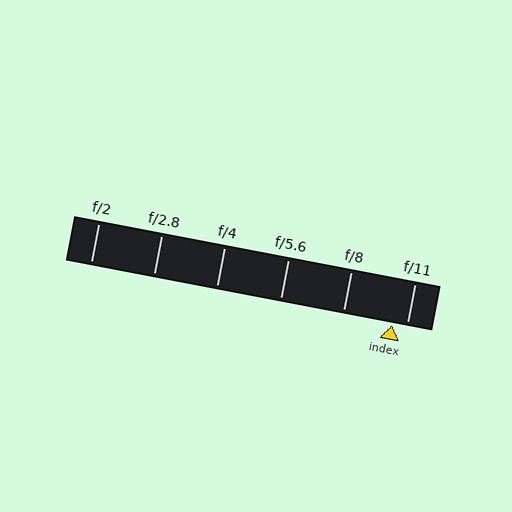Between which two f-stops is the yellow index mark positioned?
The index mark is between f/8 and f/11.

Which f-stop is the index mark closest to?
The index mark is closest to f/11.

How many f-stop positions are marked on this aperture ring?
There are 6 f-stop positions marked.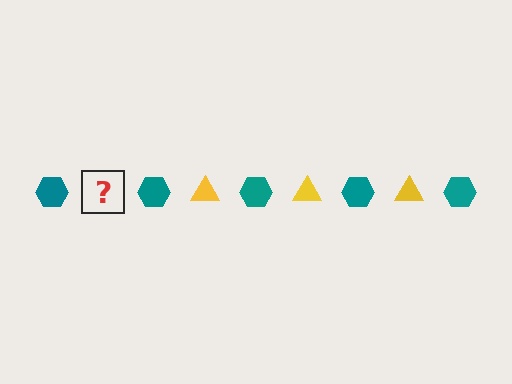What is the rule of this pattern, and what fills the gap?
The rule is that the pattern alternates between teal hexagon and yellow triangle. The gap should be filled with a yellow triangle.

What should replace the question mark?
The question mark should be replaced with a yellow triangle.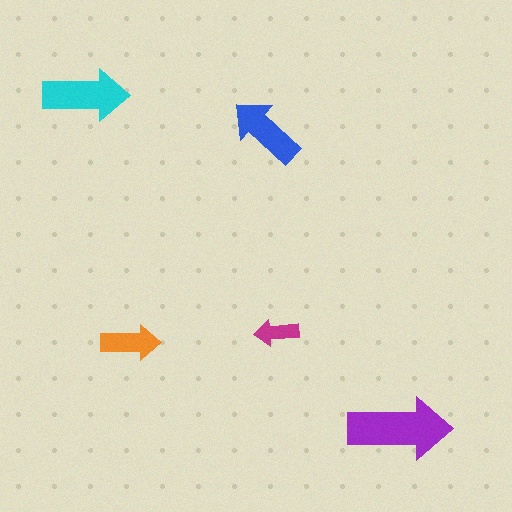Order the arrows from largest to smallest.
the purple one, the cyan one, the blue one, the orange one, the magenta one.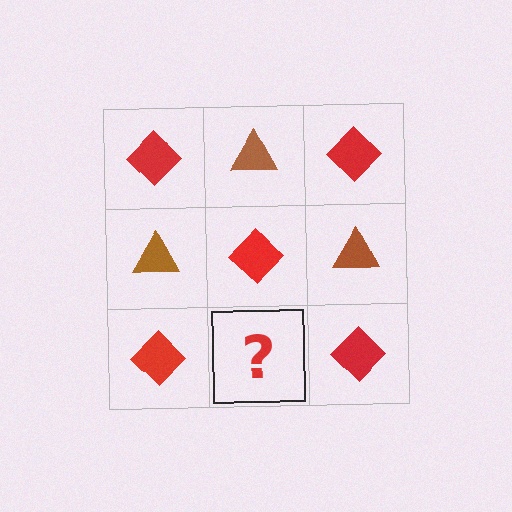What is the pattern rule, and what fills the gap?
The rule is that it alternates red diamond and brown triangle in a checkerboard pattern. The gap should be filled with a brown triangle.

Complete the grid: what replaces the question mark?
The question mark should be replaced with a brown triangle.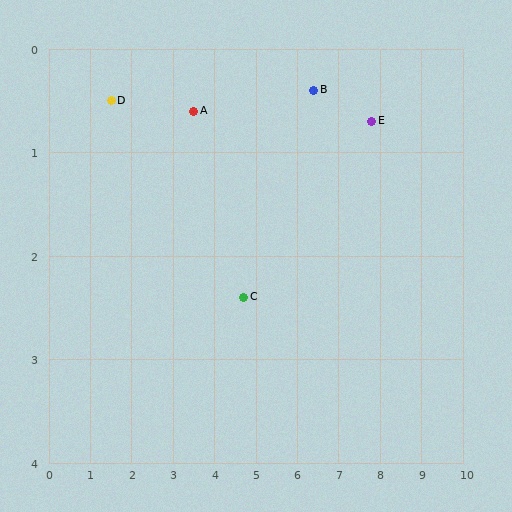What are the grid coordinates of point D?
Point D is at approximately (1.5, 0.5).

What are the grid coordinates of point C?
Point C is at approximately (4.7, 2.4).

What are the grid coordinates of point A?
Point A is at approximately (3.5, 0.6).